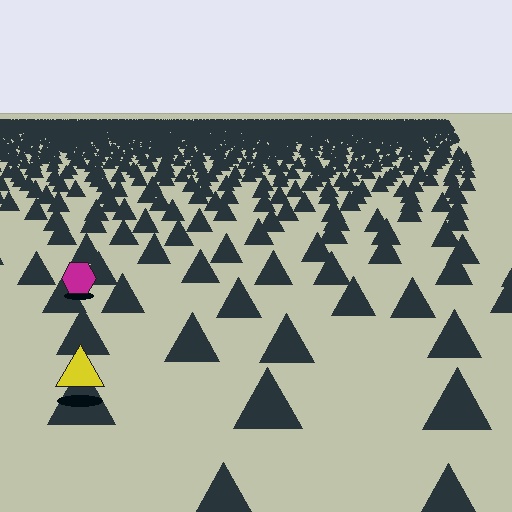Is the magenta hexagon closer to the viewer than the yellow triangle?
No. The yellow triangle is closer — you can tell from the texture gradient: the ground texture is coarser near it.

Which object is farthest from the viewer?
The magenta hexagon is farthest from the viewer. It appears smaller and the ground texture around it is denser.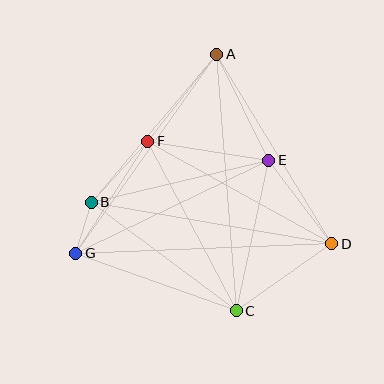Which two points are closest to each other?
Points B and G are closest to each other.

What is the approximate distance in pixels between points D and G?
The distance between D and G is approximately 256 pixels.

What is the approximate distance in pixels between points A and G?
The distance between A and G is approximately 244 pixels.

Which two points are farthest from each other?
Points A and C are farthest from each other.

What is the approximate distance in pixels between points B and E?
The distance between B and E is approximately 183 pixels.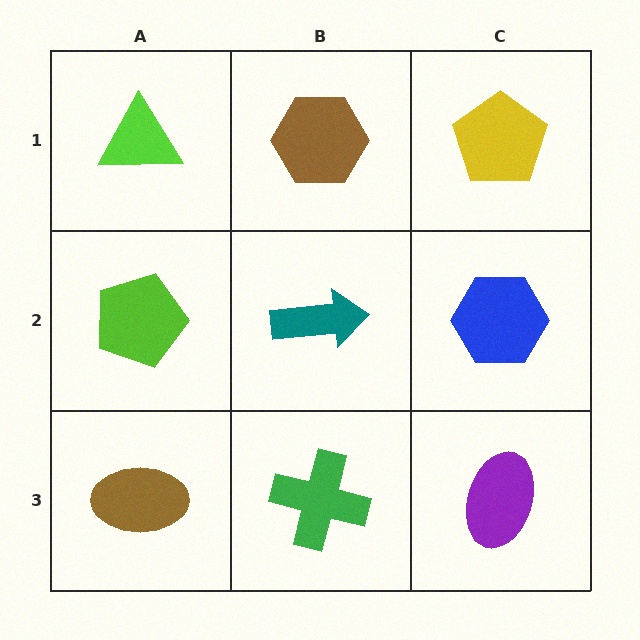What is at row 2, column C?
A blue hexagon.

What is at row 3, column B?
A green cross.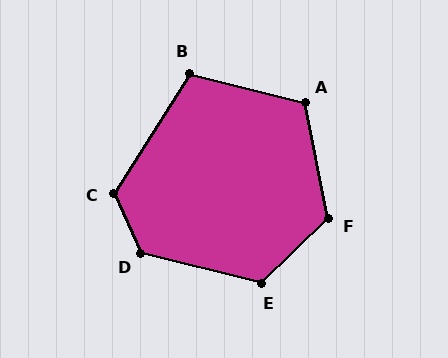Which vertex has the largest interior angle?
D, at approximately 129 degrees.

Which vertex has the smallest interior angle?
B, at approximately 108 degrees.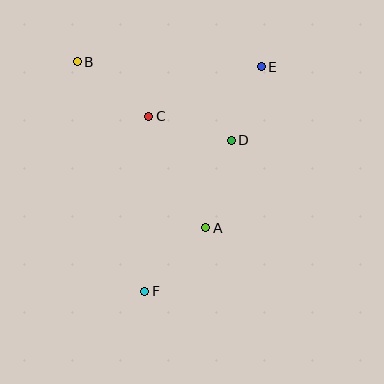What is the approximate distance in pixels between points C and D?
The distance between C and D is approximately 86 pixels.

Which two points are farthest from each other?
Points E and F are farthest from each other.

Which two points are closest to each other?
Points D and E are closest to each other.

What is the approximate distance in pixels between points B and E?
The distance between B and E is approximately 184 pixels.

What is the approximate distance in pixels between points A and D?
The distance between A and D is approximately 91 pixels.